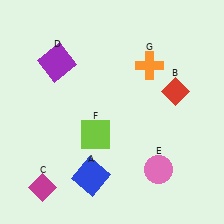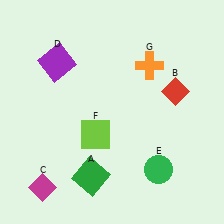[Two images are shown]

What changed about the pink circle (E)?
In Image 1, E is pink. In Image 2, it changed to green.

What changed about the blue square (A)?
In Image 1, A is blue. In Image 2, it changed to green.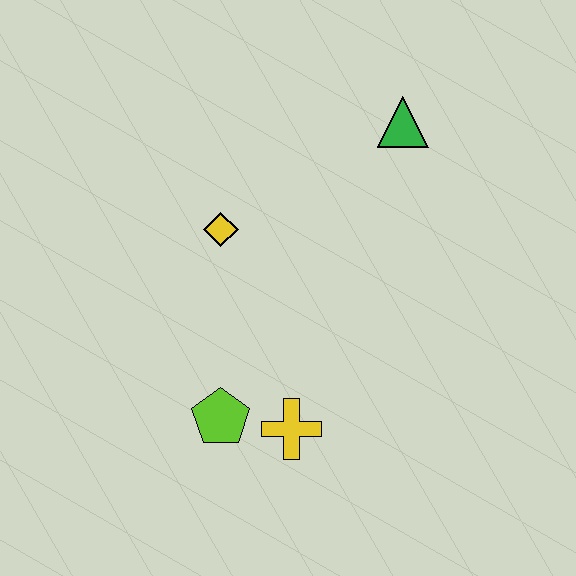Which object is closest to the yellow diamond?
The lime pentagon is closest to the yellow diamond.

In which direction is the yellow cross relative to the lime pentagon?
The yellow cross is to the right of the lime pentagon.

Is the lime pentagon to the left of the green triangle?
Yes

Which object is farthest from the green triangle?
The lime pentagon is farthest from the green triangle.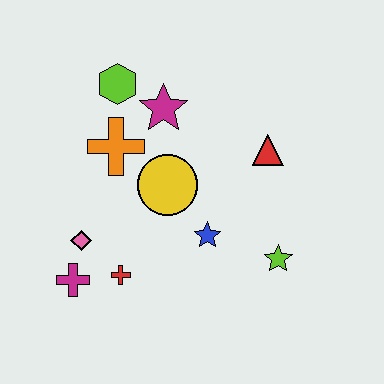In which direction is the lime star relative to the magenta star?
The lime star is below the magenta star.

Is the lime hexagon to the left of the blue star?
Yes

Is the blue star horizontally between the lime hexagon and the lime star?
Yes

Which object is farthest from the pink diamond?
The red triangle is farthest from the pink diamond.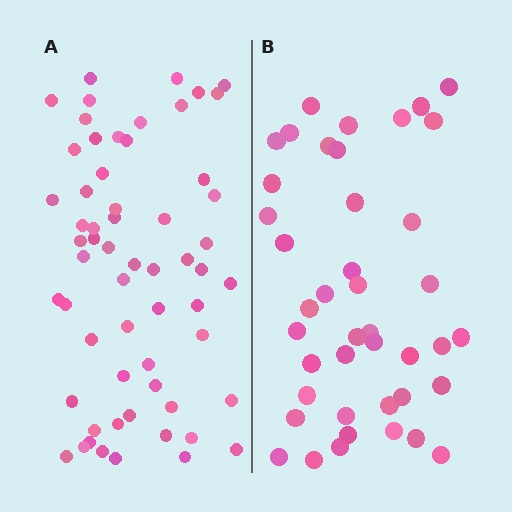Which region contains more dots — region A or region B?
Region A (the left region) has more dots.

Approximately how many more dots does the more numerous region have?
Region A has approximately 20 more dots than region B.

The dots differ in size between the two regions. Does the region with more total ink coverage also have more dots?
No. Region B has more total ink coverage because its dots are larger, but region A actually contains more individual dots. Total area can be misleading — the number of items is what matters here.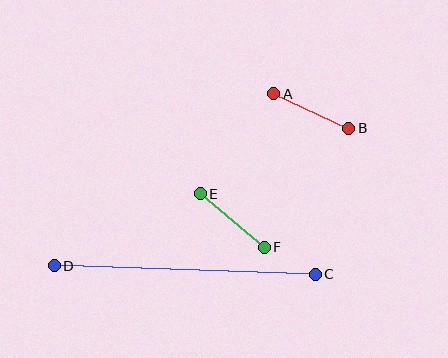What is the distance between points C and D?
The distance is approximately 261 pixels.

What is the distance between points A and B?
The distance is approximately 83 pixels.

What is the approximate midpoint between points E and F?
The midpoint is at approximately (232, 221) pixels.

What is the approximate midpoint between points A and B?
The midpoint is at approximately (311, 111) pixels.